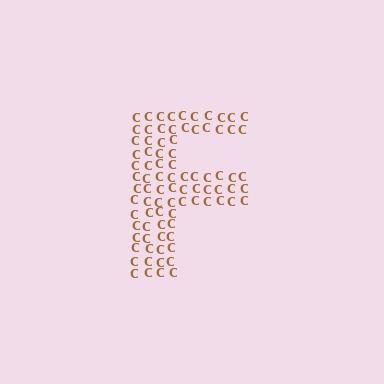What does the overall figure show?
The overall figure shows the letter F.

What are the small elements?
The small elements are letter C's.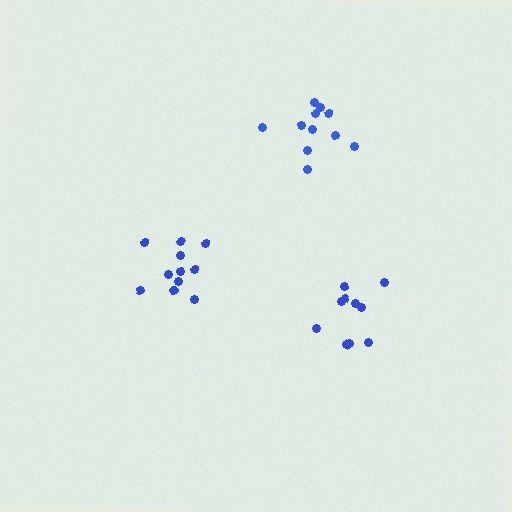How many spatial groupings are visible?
There are 3 spatial groupings.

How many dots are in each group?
Group 1: 11 dots, Group 2: 11 dots, Group 3: 10 dots (32 total).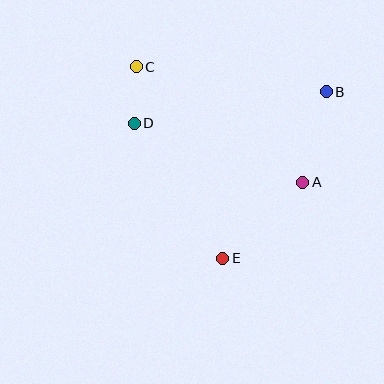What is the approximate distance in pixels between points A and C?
The distance between A and C is approximately 203 pixels.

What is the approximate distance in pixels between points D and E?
The distance between D and E is approximately 162 pixels.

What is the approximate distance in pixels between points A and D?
The distance between A and D is approximately 179 pixels.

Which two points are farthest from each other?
Points C and E are farthest from each other.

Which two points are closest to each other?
Points C and D are closest to each other.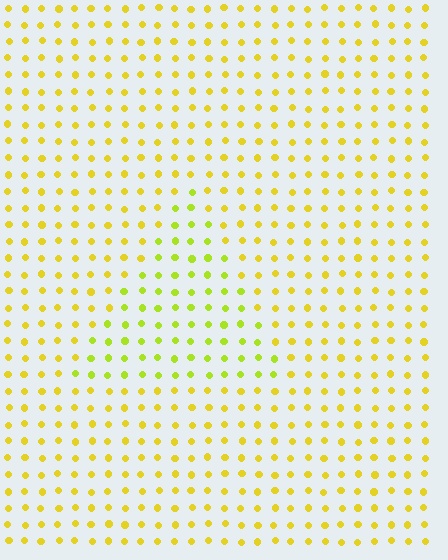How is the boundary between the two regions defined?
The boundary is defined purely by a slight shift in hue (about 25 degrees). Spacing, size, and orientation are identical on both sides.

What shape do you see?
I see a triangle.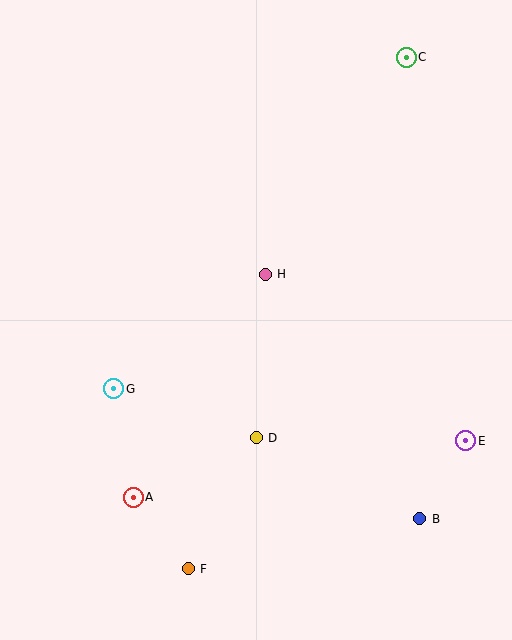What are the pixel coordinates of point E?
Point E is at (466, 441).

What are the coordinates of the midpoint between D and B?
The midpoint between D and B is at (338, 478).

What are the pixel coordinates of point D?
Point D is at (256, 438).